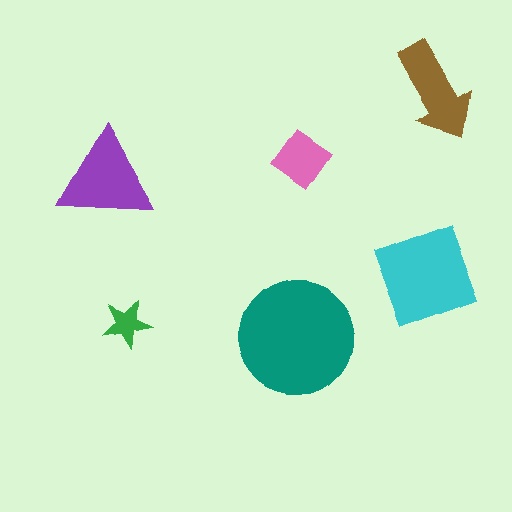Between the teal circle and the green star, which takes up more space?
The teal circle.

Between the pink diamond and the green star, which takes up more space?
The pink diamond.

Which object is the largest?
The teal circle.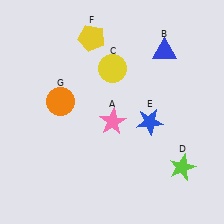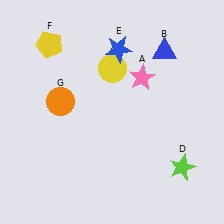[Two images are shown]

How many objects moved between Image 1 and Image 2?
3 objects moved between the two images.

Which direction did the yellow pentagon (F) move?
The yellow pentagon (F) moved left.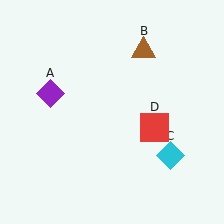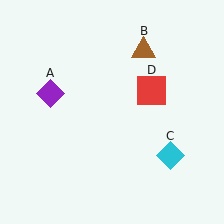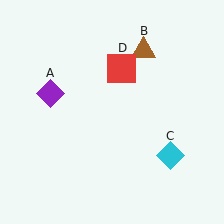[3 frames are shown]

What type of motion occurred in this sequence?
The red square (object D) rotated counterclockwise around the center of the scene.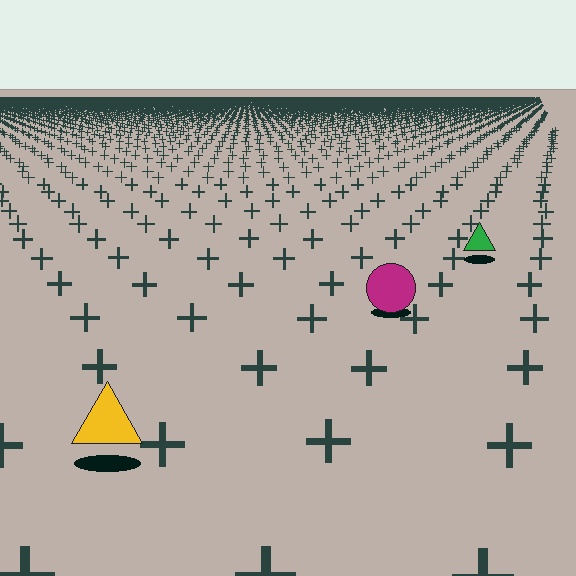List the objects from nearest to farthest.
From nearest to farthest: the yellow triangle, the magenta circle, the green triangle.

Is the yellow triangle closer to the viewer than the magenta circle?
Yes. The yellow triangle is closer — you can tell from the texture gradient: the ground texture is coarser near it.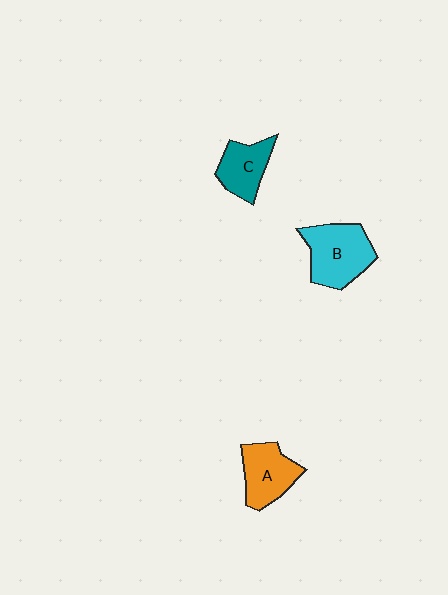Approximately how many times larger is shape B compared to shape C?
Approximately 1.5 times.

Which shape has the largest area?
Shape B (cyan).